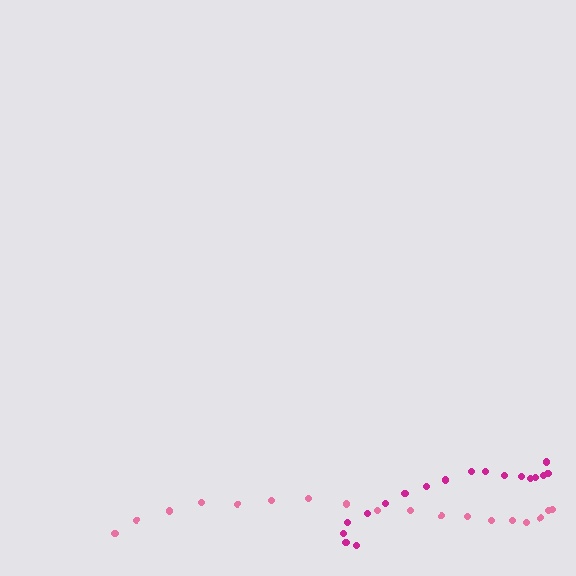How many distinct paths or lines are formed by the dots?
There are 2 distinct paths.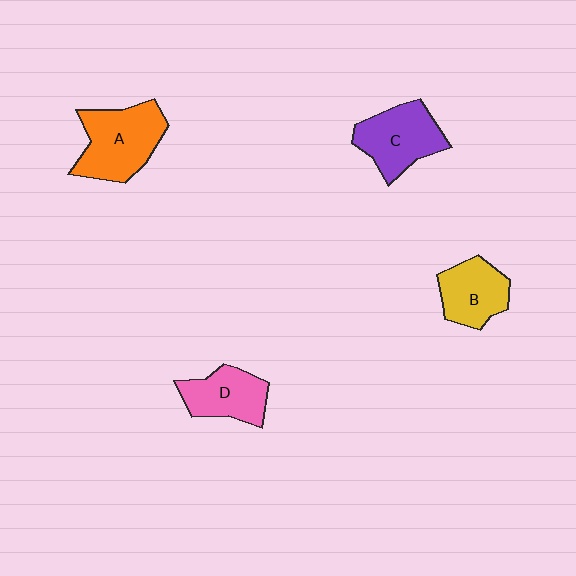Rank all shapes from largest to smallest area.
From largest to smallest: A (orange), C (purple), B (yellow), D (pink).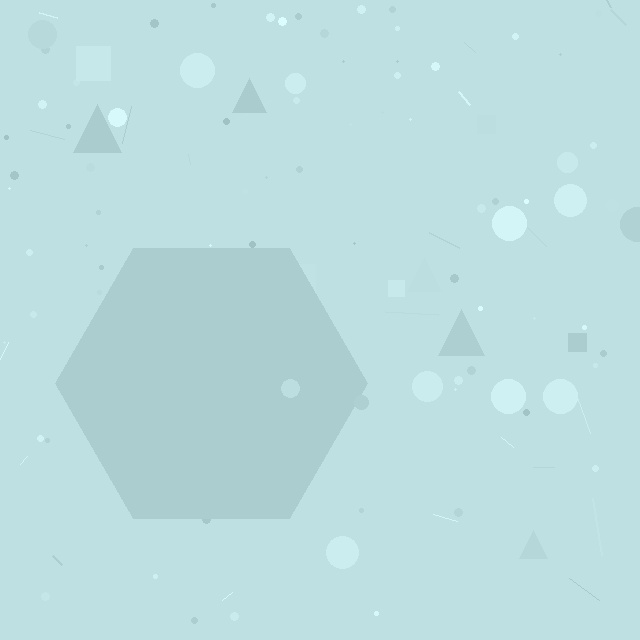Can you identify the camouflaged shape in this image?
The camouflaged shape is a hexagon.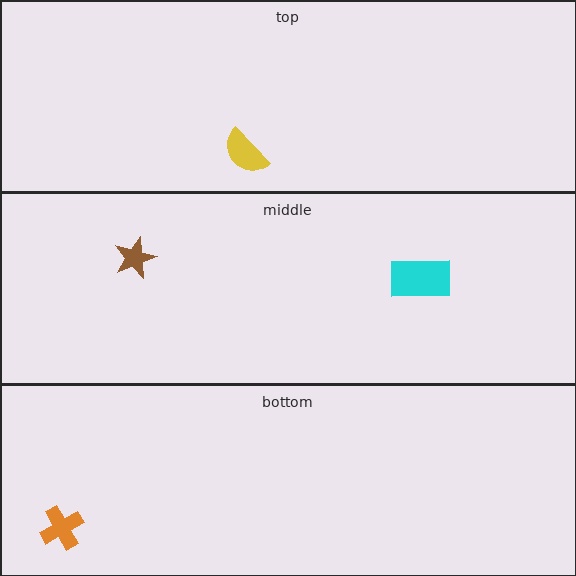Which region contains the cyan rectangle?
The middle region.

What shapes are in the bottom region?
The orange cross.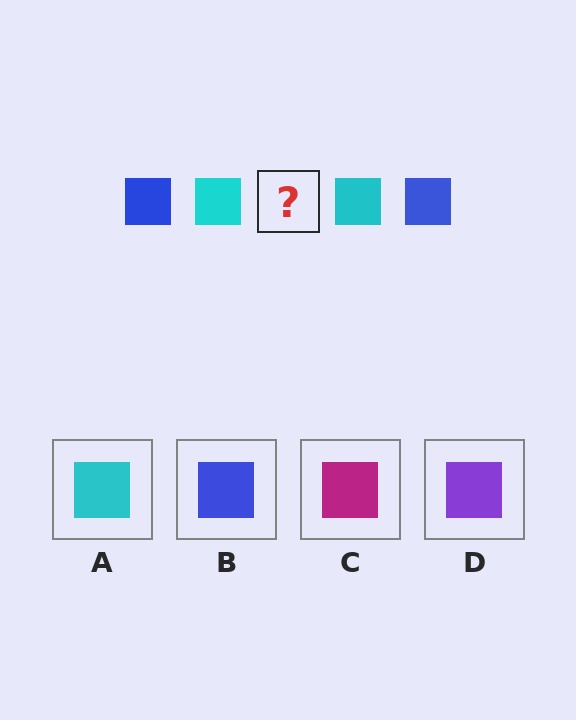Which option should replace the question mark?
Option B.